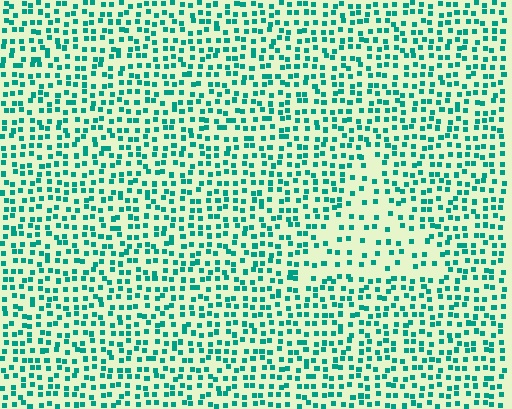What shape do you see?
I see a triangle.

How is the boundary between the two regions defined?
The boundary is defined by a change in element density (approximately 1.9x ratio). All elements are the same color, size, and shape.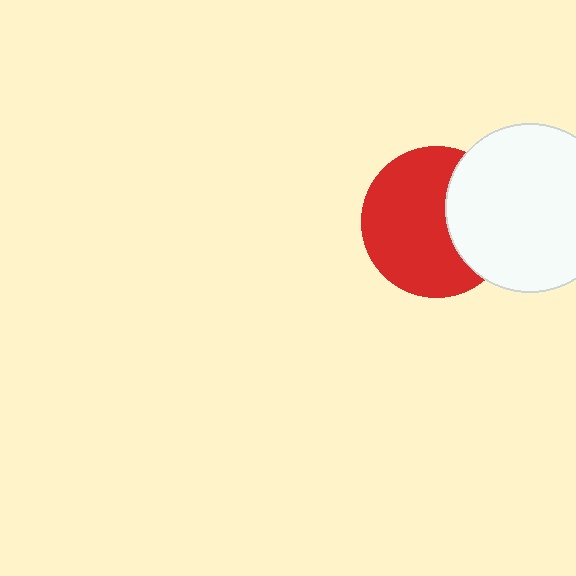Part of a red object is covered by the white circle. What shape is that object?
It is a circle.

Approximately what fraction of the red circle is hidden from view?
Roughly 33% of the red circle is hidden behind the white circle.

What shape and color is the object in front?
The object in front is a white circle.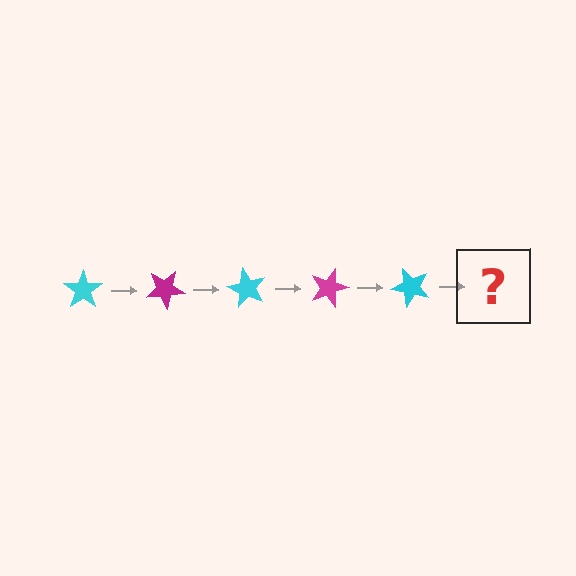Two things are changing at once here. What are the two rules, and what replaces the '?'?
The two rules are that it rotates 30 degrees each step and the color cycles through cyan and magenta. The '?' should be a magenta star, rotated 150 degrees from the start.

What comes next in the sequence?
The next element should be a magenta star, rotated 150 degrees from the start.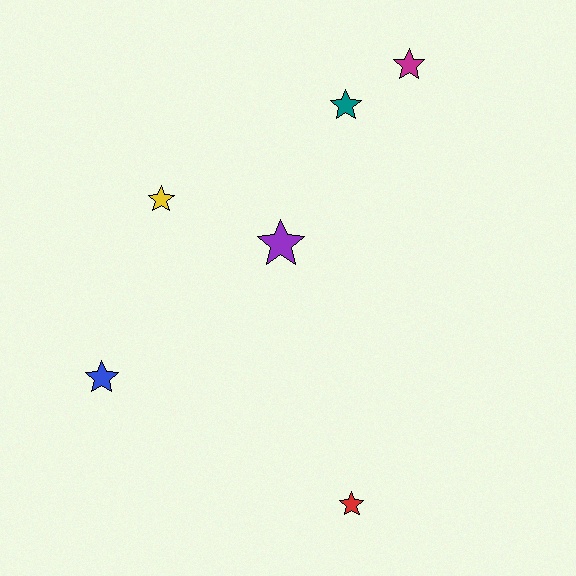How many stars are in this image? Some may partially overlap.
There are 6 stars.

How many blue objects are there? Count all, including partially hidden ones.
There is 1 blue object.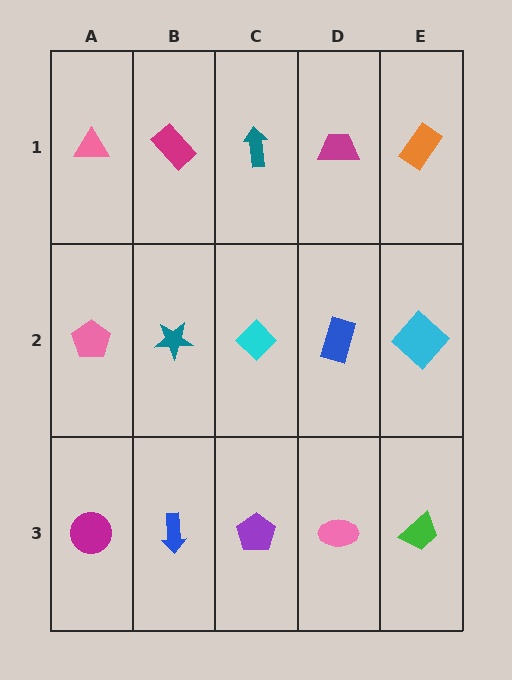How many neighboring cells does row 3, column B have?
3.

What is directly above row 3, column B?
A teal star.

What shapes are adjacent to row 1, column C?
A cyan diamond (row 2, column C), a magenta rectangle (row 1, column B), a magenta trapezoid (row 1, column D).